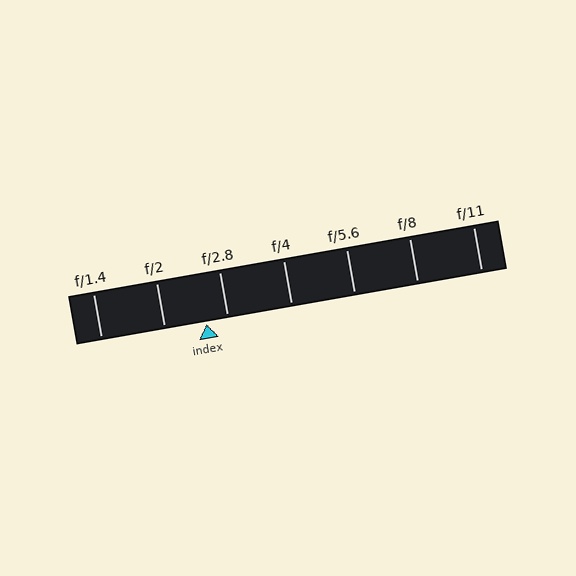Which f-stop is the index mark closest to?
The index mark is closest to f/2.8.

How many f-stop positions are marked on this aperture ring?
There are 7 f-stop positions marked.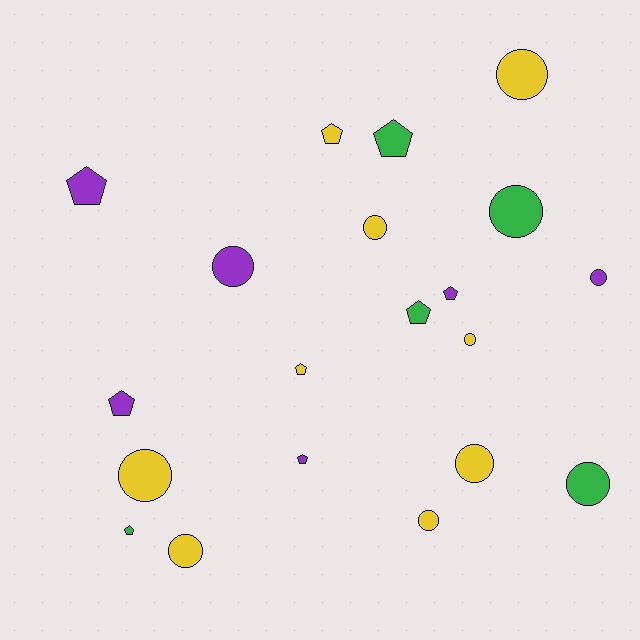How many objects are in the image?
There are 20 objects.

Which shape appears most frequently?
Circle, with 11 objects.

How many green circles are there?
There are 2 green circles.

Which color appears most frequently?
Yellow, with 9 objects.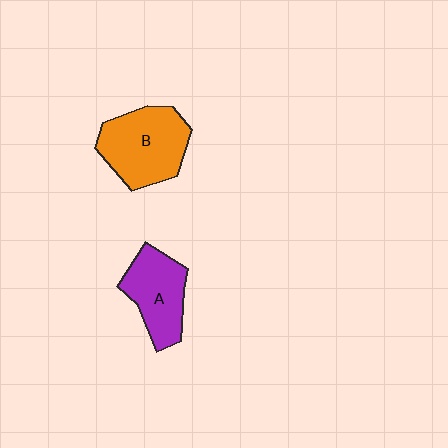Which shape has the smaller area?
Shape A (purple).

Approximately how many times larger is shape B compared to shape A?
Approximately 1.3 times.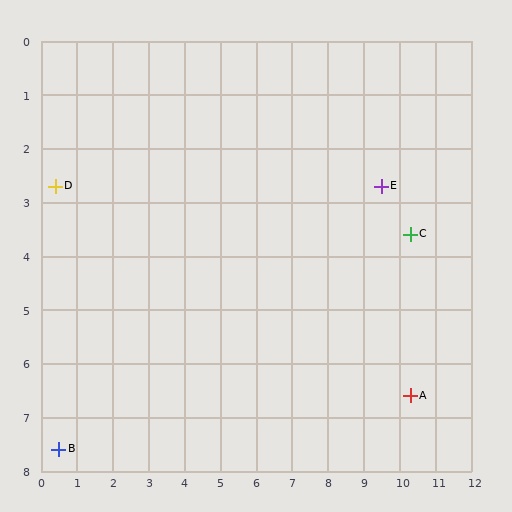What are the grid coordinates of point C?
Point C is at approximately (10.3, 3.6).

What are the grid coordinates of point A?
Point A is at approximately (10.3, 6.6).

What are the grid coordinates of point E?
Point E is at approximately (9.5, 2.7).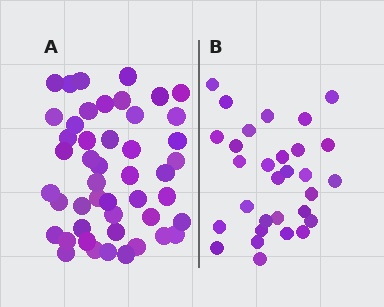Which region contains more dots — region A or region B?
Region A (the left region) has more dots.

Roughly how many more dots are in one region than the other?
Region A has approximately 15 more dots than region B.